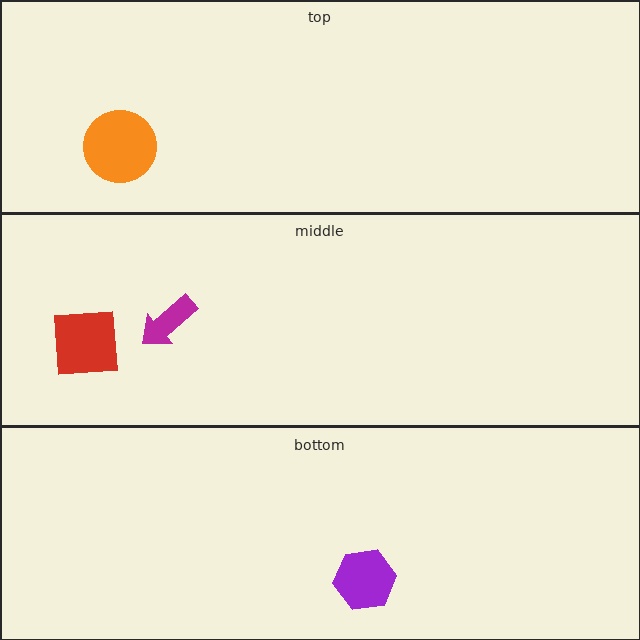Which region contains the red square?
The middle region.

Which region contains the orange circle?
The top region.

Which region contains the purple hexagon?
The bottom region.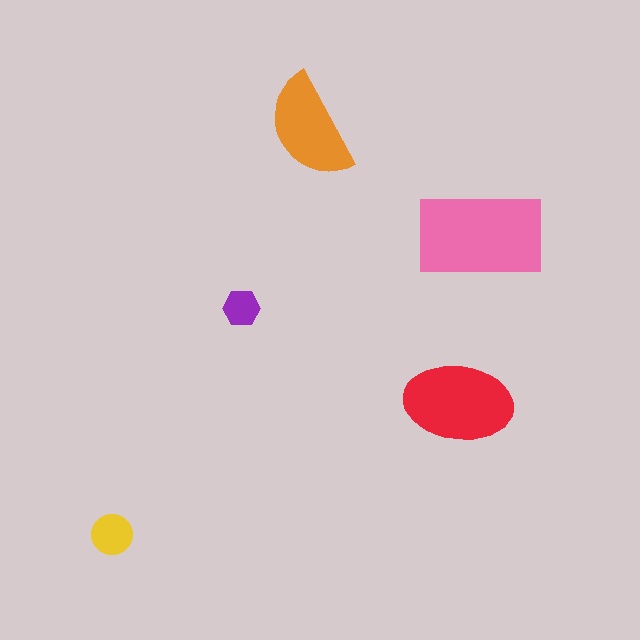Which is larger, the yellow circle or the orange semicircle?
The orange semicircle.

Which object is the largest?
The pink rectangle.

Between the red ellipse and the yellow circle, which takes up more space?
The red ellipse.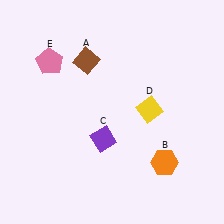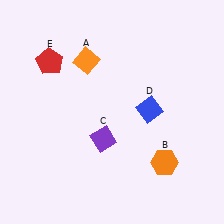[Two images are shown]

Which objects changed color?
A changed from brown to orange. D changed from yellow to blue. E changed from pink to red.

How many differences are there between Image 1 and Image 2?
There are 3 differences between the two images.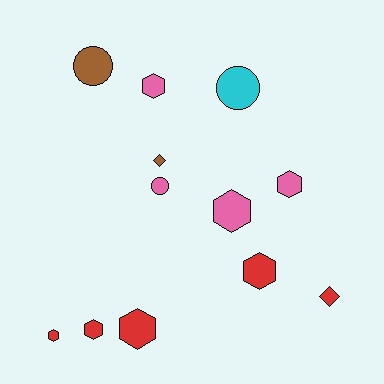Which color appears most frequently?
Red, with 5 objects.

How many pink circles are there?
There is 1 pink circle.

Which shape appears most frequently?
Hexagon, with 7 objects.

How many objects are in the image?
There are 12 objects.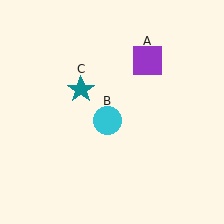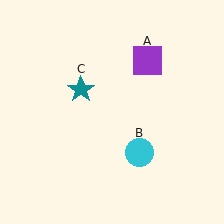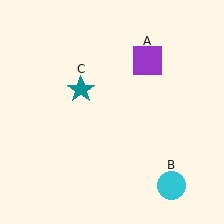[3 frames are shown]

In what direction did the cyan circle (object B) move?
The cyan circle (object B) moved down and to the right.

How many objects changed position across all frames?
1 object changed position: cyan circle (object B).